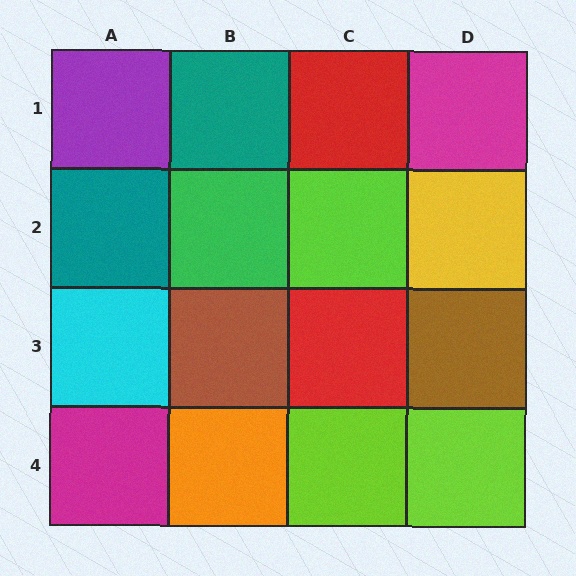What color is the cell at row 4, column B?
Orange.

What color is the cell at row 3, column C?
Red.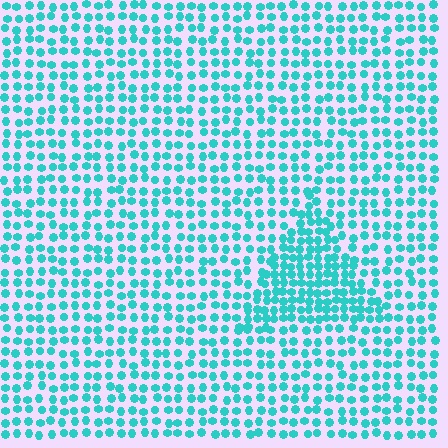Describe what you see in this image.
The image contains small cyan elements arranged at two different densities. A triangle-shaped region is visible where the elements are more densely packed than the surrounding area.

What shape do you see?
I see a triangle.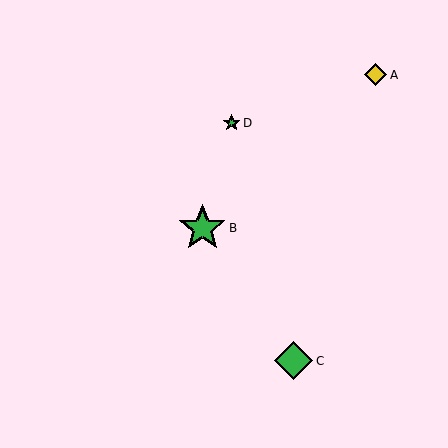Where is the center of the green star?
The center of the green star is at (232, 123).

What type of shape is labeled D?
Shape D is a green star.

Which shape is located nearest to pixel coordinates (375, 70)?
The yellow diamond (labeled A) at (376, 75) is nearest to that location.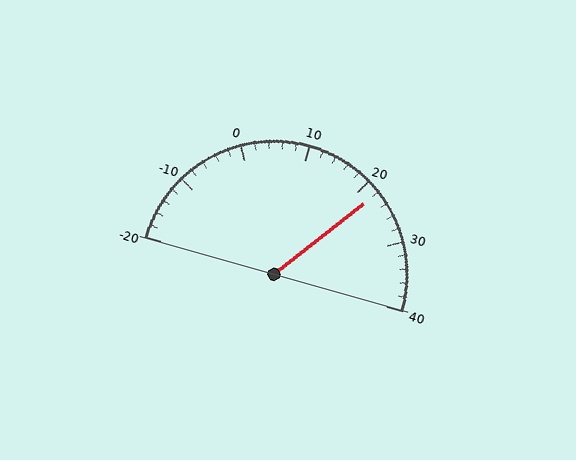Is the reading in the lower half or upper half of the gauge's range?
The reading is in the upper half of the range (-20 to 40).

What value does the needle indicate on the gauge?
The needle indicates approximately 22.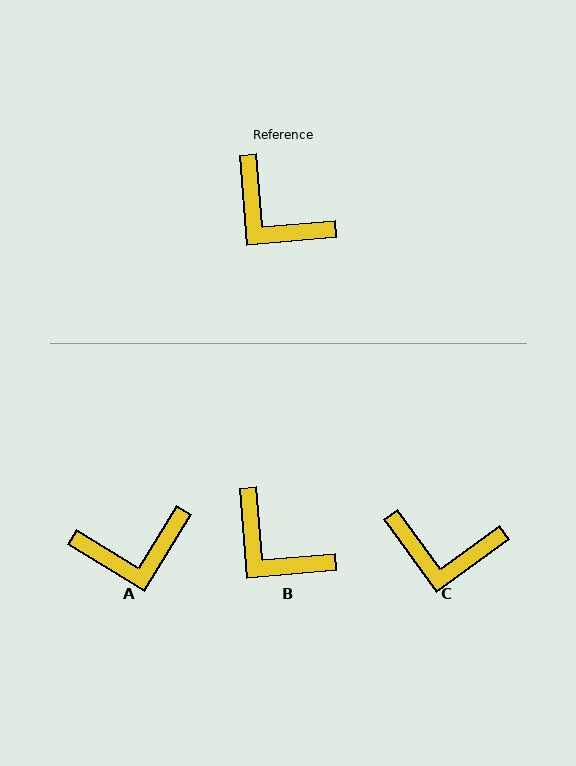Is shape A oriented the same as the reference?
No, it is off by about 54 degrees.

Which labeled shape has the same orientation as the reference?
B.